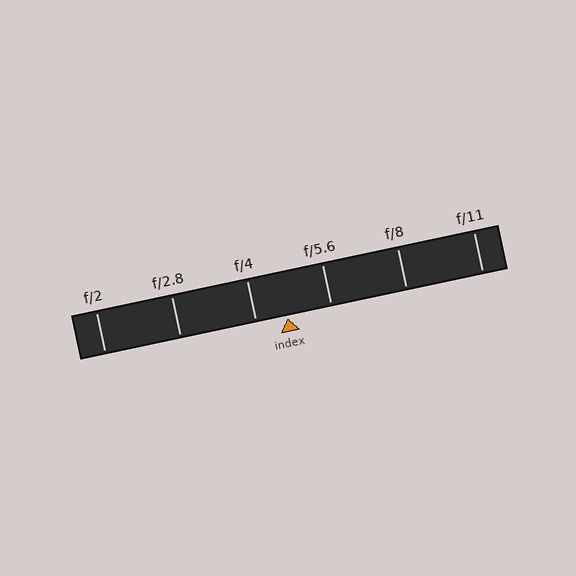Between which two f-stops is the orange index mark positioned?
The index mark is between f/4 and f/5.6.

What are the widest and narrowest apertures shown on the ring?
The widest aperture shown is f/2 and the narrowest is f/11.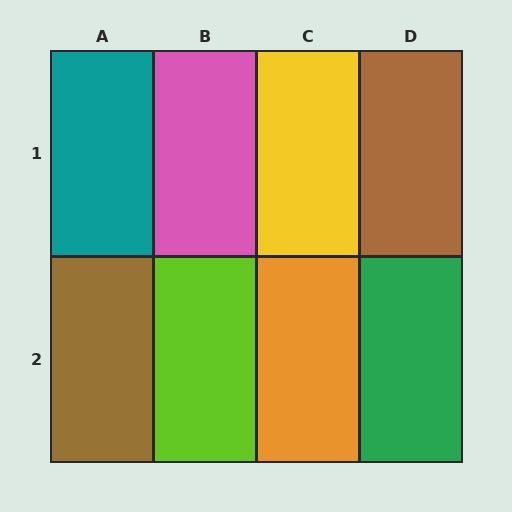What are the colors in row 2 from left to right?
Brown, lime, orange, green.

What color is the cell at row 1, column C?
Yellow.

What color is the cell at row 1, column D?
Brown.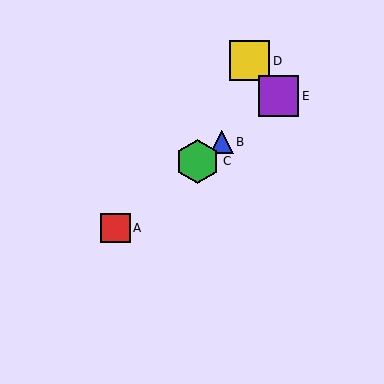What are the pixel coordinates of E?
Object E is at (278, 96).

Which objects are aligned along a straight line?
Objects A, B, C, E are aligned along a straight line.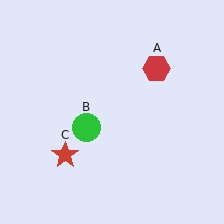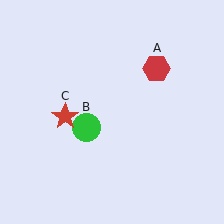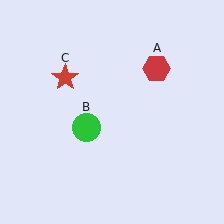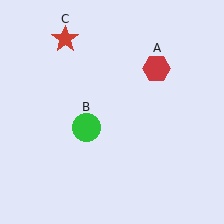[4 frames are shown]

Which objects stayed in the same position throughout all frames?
Red hexagon (object A) and green circle (object B) remained stationary.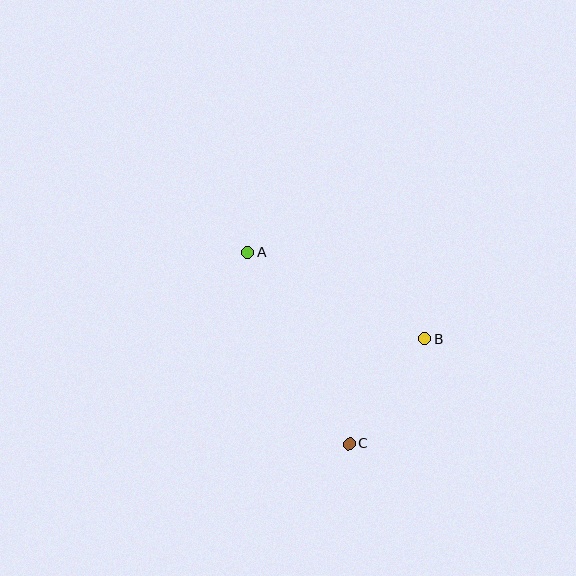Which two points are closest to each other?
Points B and C are closest to each other.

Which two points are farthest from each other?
Points A and C are farthest from each other.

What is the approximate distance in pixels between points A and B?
The distance between A and B is approximately 197 pixels.